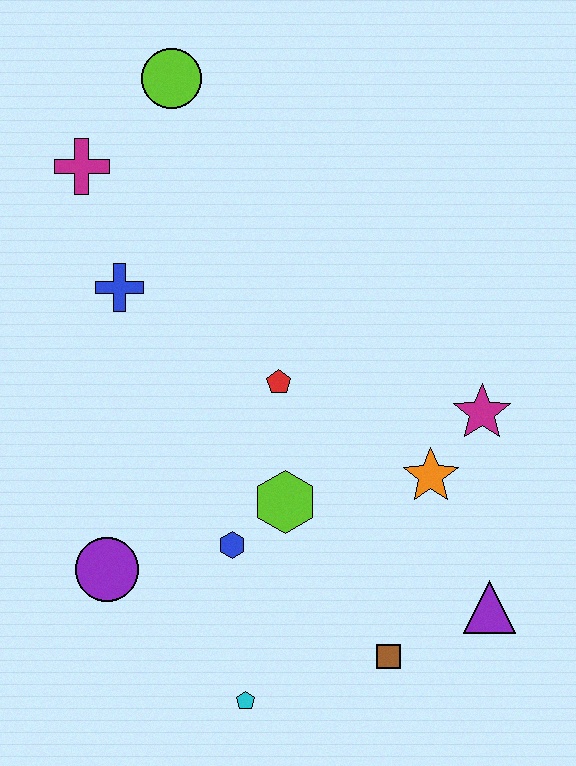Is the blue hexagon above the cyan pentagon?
Yes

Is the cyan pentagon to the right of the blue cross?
Yes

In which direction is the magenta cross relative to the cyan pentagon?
The magenta cross is above the cyan pentagon.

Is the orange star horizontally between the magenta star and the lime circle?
Yes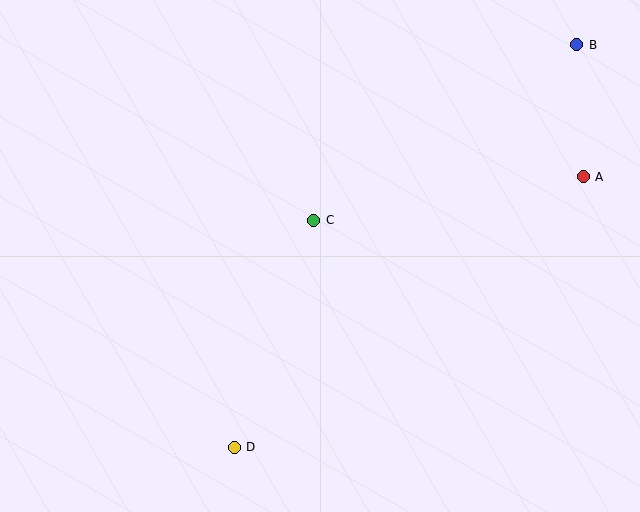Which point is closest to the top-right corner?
Point B is closest to the top-right corner.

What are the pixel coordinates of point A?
Point A is at (583, 177).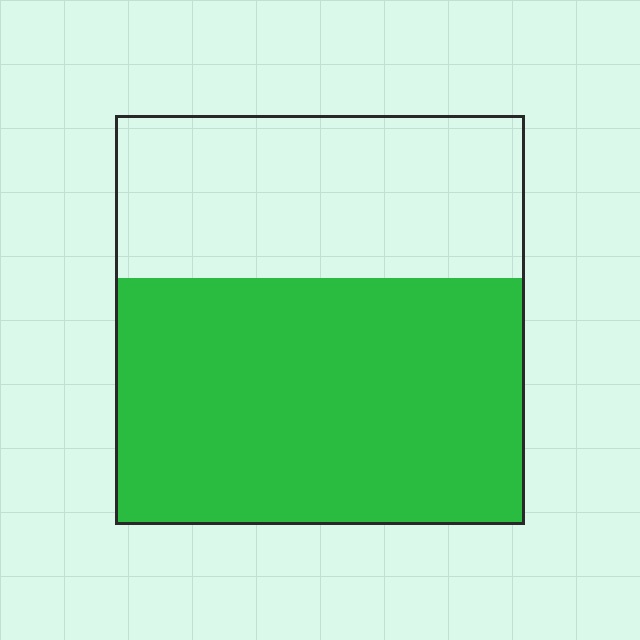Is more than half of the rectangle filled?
Yes.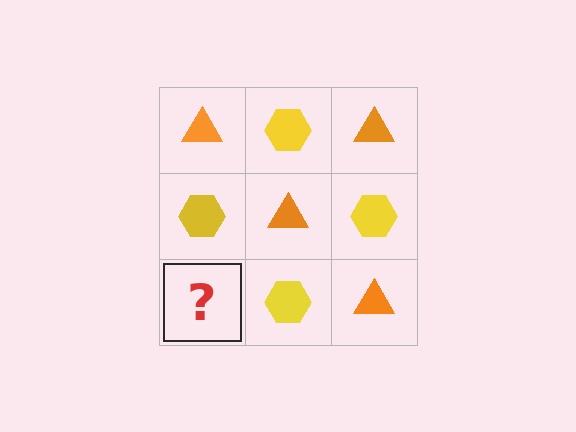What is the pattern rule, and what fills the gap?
The rule is that it alternates orange triangle and yellow hexagon in a checkerboard pattern. The gap should be filled with an orange triangle.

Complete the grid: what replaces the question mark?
The question mark should be replaced with an orange triangle.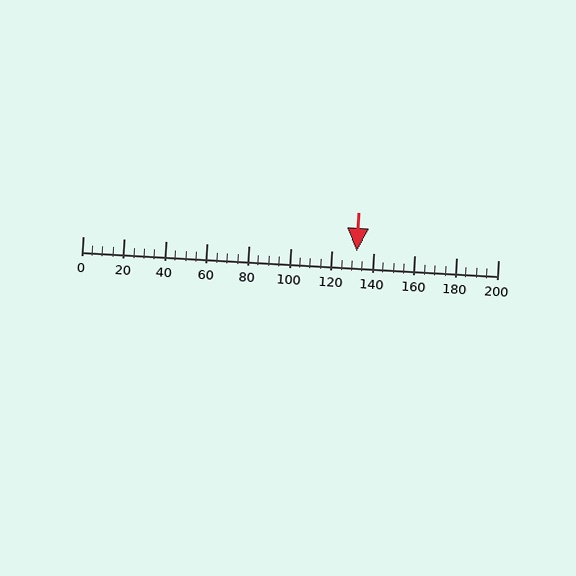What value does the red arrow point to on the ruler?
The red arrow points to approximately 132.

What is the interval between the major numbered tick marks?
The major tick marks are spaced 20 units apart.